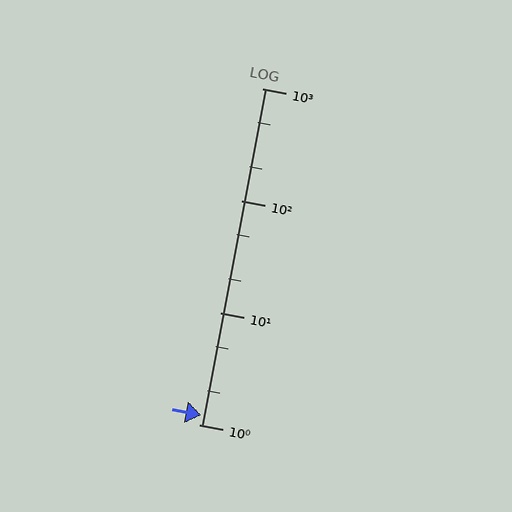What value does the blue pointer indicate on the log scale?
The pointer indicates approximately 1.2.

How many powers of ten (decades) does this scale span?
The scale spans 3 decades, from 1 to 1000.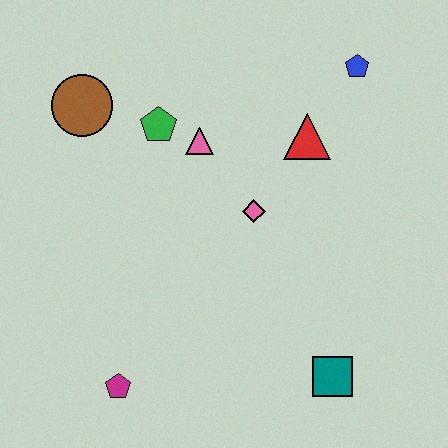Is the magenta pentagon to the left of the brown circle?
No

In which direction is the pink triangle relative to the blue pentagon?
The pink triangle is to the left of the blue pentagon.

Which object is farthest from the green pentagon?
The teal square is farthest from the green pentagon.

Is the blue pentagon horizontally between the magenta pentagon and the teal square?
No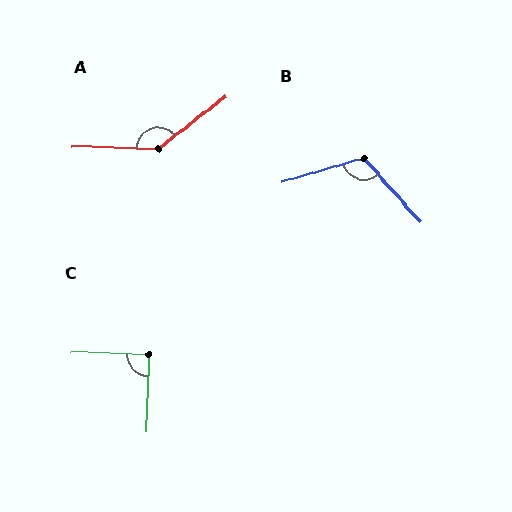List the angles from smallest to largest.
C (90°), B (116°), A (141°).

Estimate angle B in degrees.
Approximately 116 degrees.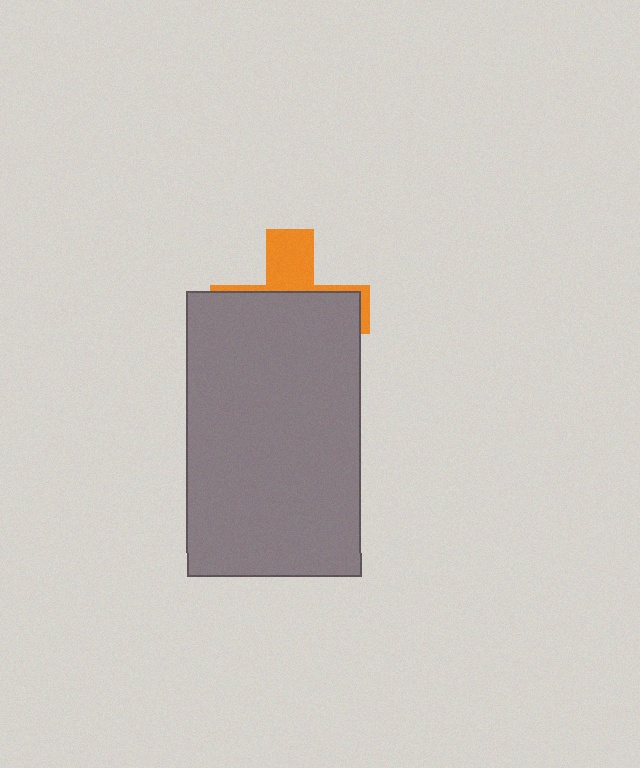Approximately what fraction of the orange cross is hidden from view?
Roughly 69% of the orange cross is hidden behind the gray rectangle.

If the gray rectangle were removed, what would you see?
You would see the complete orange cross.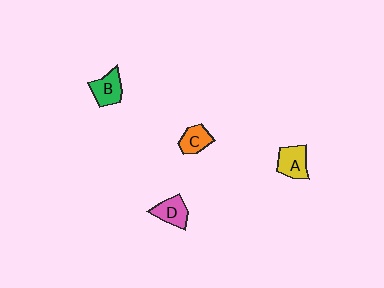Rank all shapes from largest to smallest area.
From largest to smallest: A (yellow), B (green), D (pink), C (orange).